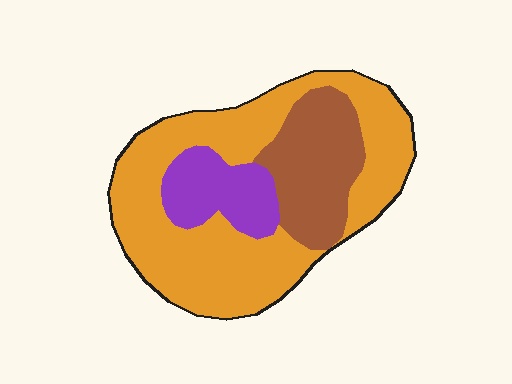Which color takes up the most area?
Orange, at roughly 65%.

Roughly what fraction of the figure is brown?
Brown takes up about one quarter (1/4) of the figure.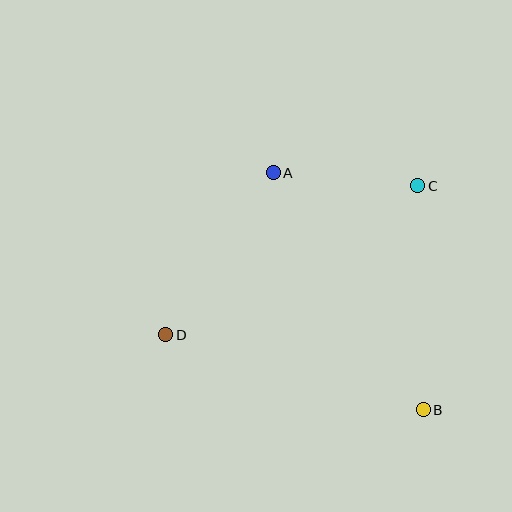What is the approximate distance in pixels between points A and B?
The distance between A and B is approximately 281 pixels.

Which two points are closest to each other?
Points A and C are closest to each other.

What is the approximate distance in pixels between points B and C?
The distance between B and C is approximately 224 pixels.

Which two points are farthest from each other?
Points C and D are farthest from each other.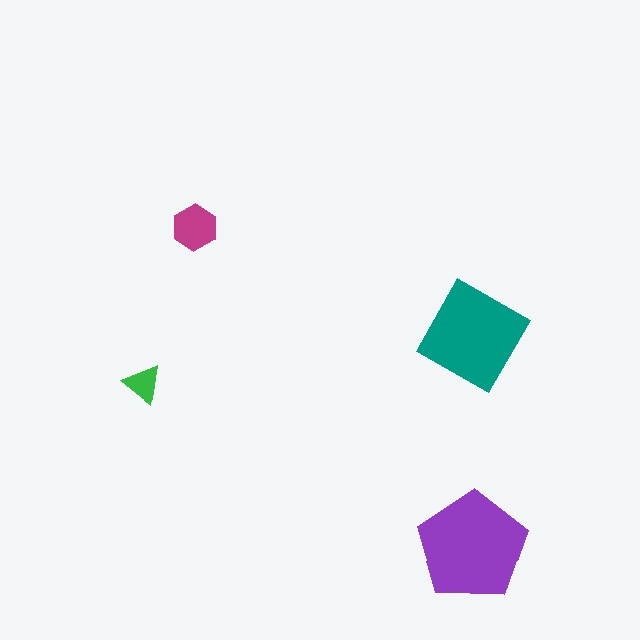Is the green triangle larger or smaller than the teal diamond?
Smaller.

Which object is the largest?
The purple pentagon.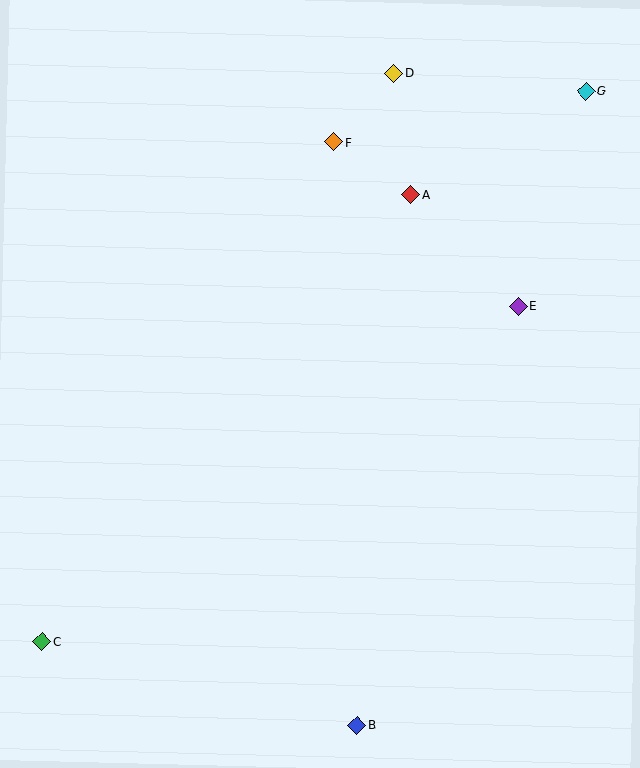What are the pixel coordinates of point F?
Point F is at (334, 142).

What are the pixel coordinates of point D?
Point D is at (394, 73).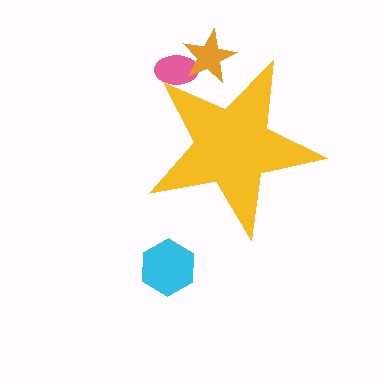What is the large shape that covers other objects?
A yellow star.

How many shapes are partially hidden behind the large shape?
2 shapes are partially hidden.